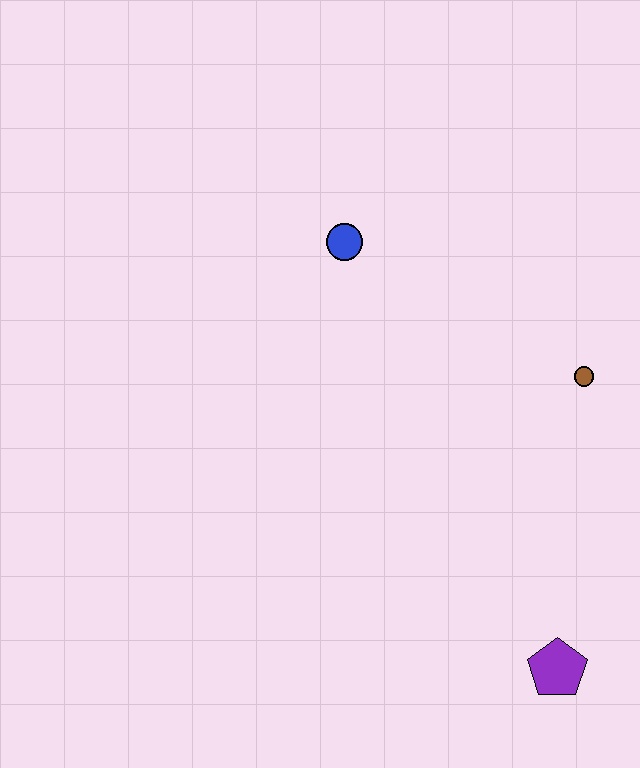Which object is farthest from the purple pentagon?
The blue circle is farthest from the purple pentagon.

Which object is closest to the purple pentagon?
The brown circle is closest to the purple pentagon.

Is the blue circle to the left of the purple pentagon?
Yes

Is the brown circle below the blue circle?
Yes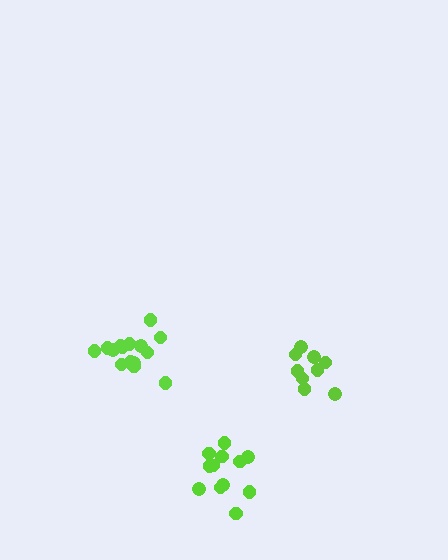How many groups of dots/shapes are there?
There are 3 groups.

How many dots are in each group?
Group 1: 15 dots, Group 2: 12 dots, Group 3: 9 dots (36 total).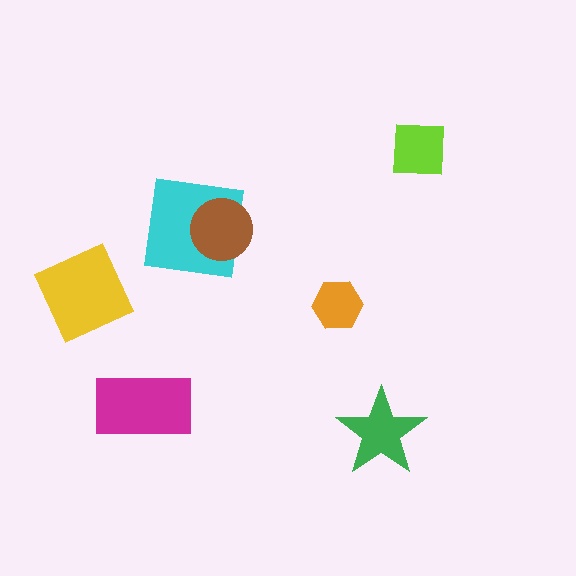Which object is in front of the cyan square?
The brown circle is in front of the cyan square.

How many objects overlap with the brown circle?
1 object overlaps with the brown circle.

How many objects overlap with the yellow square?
0 objects overlap with the yellow square.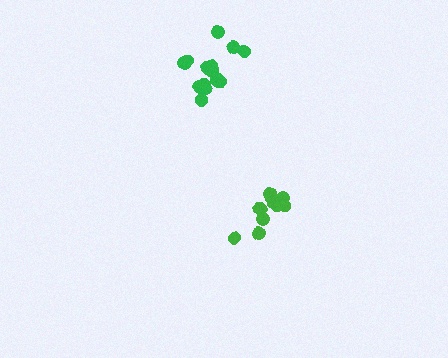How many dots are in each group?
Group 1: 11 dots, Group 2: 15 dots (26 total).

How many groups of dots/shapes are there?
There are 2 groups.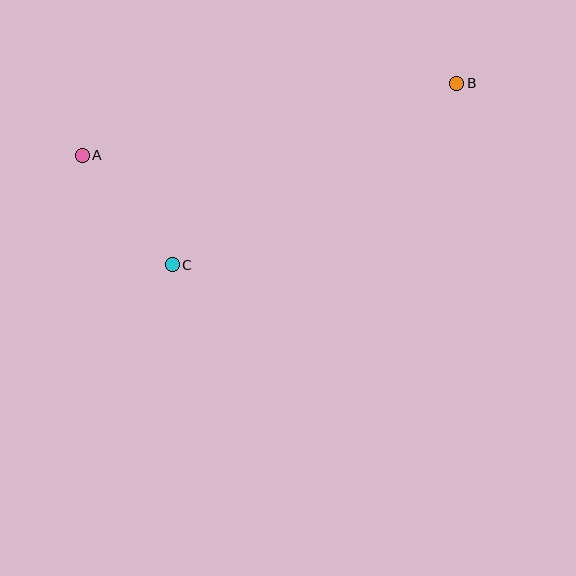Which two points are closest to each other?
Points A and C are closest to each other.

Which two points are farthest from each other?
Points A and B are farthest from each other.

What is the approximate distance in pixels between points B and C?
The distance between B and C is approximately 337 pixels.